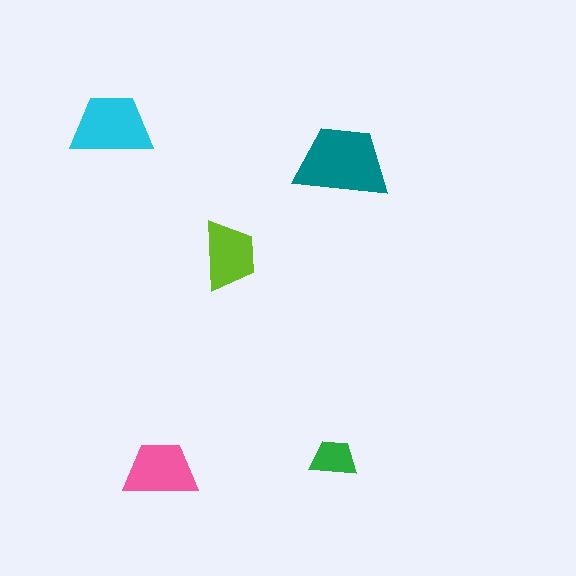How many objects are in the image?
There are 5 objects in the image.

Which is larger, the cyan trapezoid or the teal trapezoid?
The teal one.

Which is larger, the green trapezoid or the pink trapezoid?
The pink one.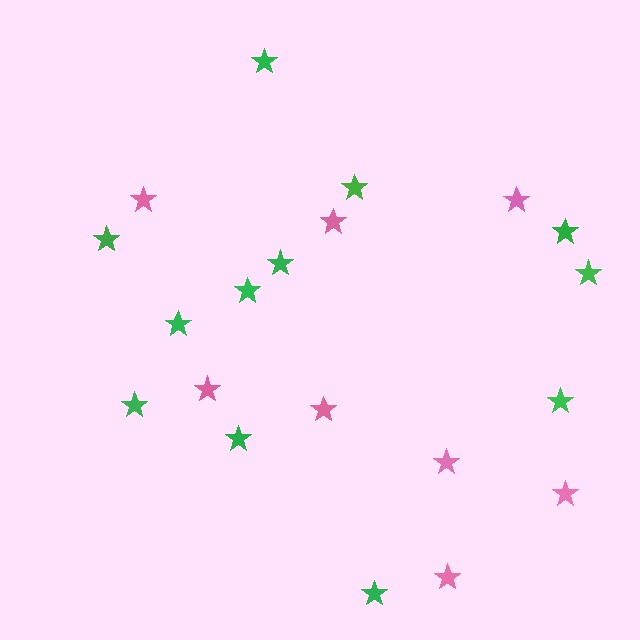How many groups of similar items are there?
There are 2 groups: one group of pink stars (8) and one group of green stars (12).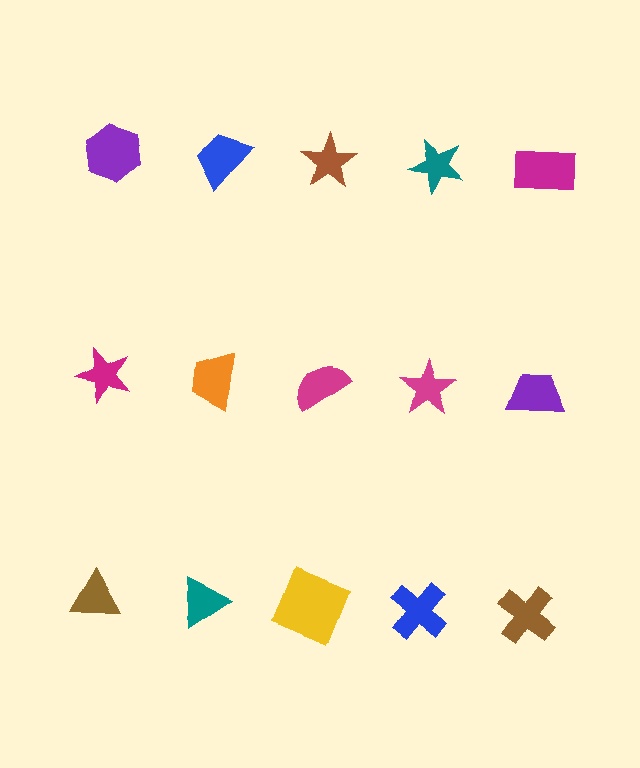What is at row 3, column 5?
A brown cross.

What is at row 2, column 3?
A magenta semicircle.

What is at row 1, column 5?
A magenta rectangle.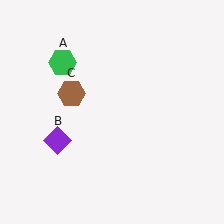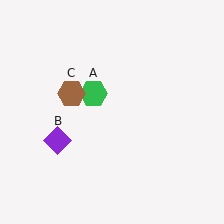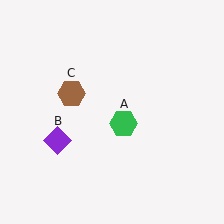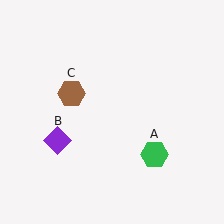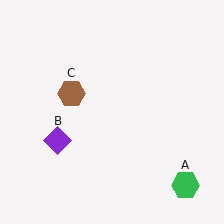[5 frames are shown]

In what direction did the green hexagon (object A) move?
The green hexagon (object A) moved down and to the right.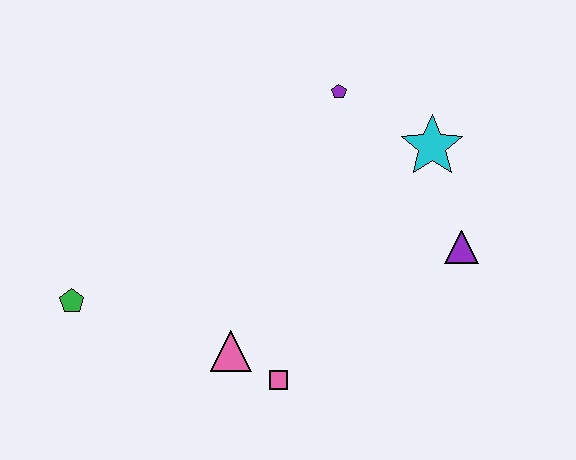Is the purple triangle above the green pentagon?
Yes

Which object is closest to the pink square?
The pink triangle is closest to the pink square.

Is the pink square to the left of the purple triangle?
Yes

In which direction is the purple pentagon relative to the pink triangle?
The purple pentagon is above the pink triangle.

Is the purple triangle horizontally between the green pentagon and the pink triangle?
No